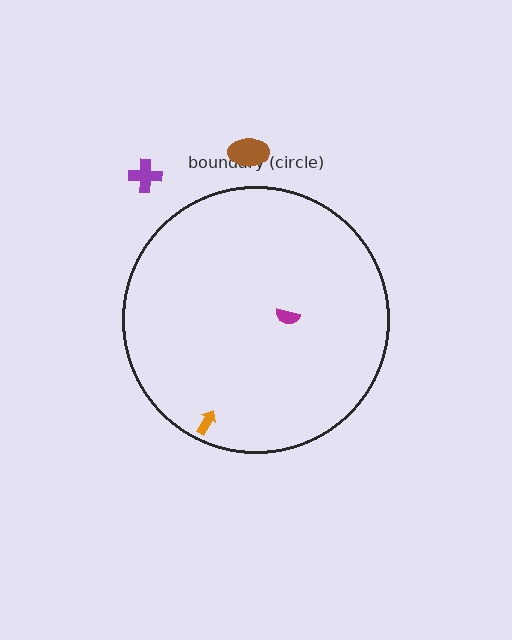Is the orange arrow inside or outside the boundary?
Inside.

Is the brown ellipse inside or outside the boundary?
Outside.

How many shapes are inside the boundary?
2 inside, 2 outside.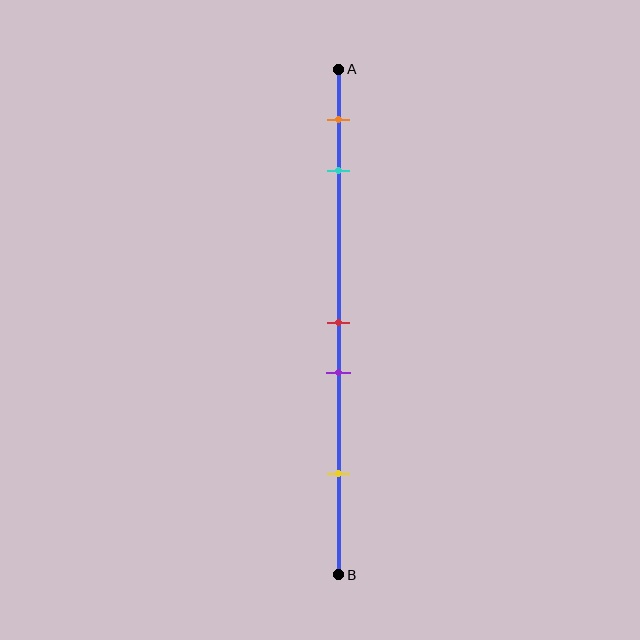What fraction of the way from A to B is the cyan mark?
The cyan mark is approximately 20% (0.2) of the way from A to B.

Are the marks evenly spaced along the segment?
No, the marks are not evenly spaced.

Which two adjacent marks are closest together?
The red and purple marks are the closest adjacent pair.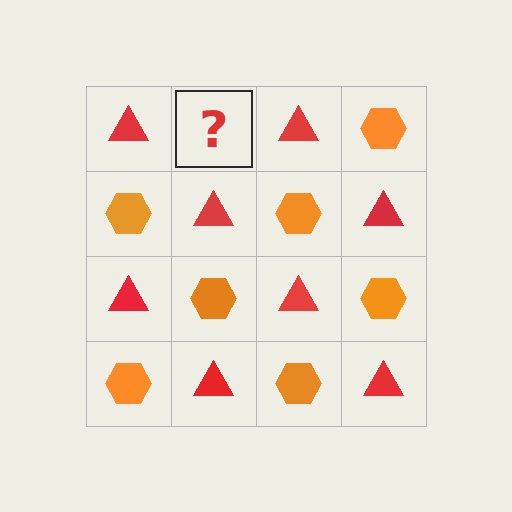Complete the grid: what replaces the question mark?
The question mark should be replaced with an orange hexagon.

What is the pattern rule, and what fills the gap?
The rule is that it alternates red triangle and orange hexagon in a checkerboard pattern. The gap should be filled with an orange hexagon.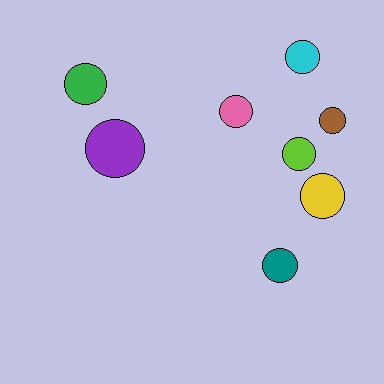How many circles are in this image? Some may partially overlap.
There are 8 circles.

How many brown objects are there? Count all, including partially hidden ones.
There is 1 brown object.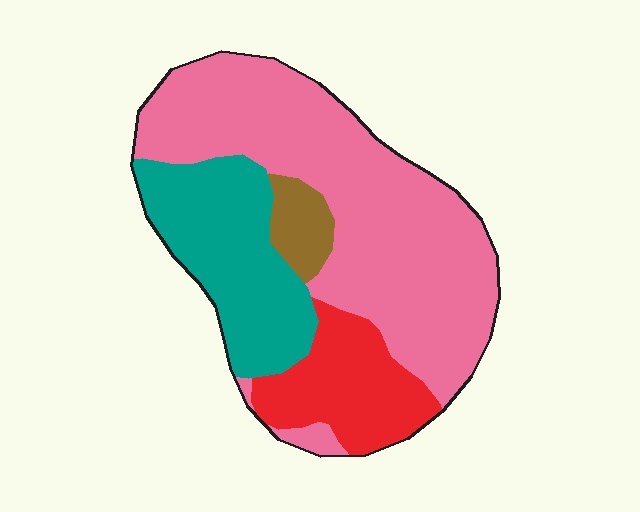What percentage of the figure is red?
Red covers about 15% of the figure.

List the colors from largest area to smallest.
From largest to smallest: pink, teal, red, brown.